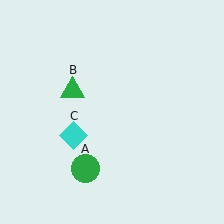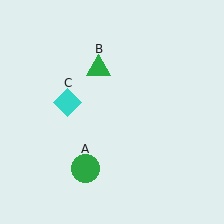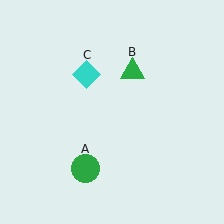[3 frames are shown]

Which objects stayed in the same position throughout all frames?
Green circle (object A) remained stationary.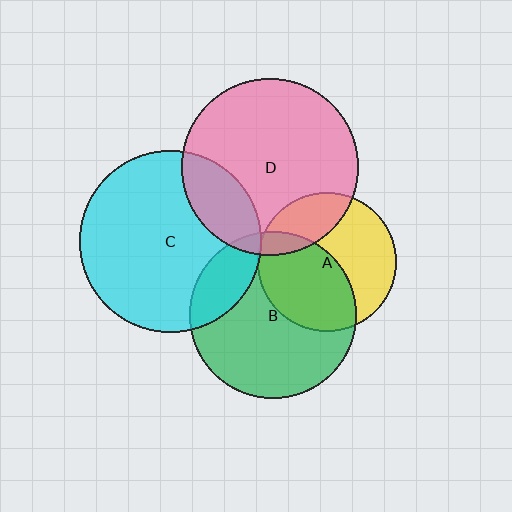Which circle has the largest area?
Circle C (cyan).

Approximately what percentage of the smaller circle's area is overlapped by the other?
Approximately 5%.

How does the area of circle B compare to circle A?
Approximately 1.4 times.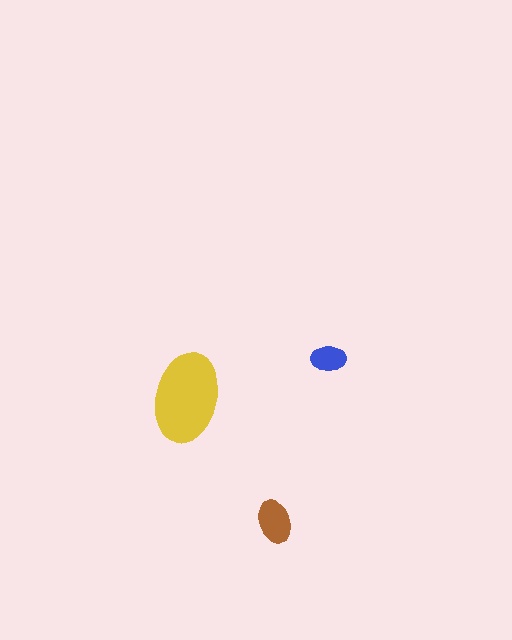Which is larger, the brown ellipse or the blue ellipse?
The brown one.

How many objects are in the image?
There are 3 objects in the image.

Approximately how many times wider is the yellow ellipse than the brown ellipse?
About 2 times wider.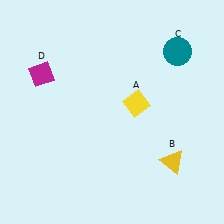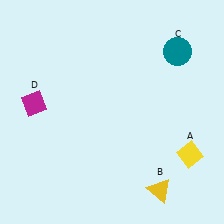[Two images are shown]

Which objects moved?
The objects that moved are: the yellow diamond (A), the yellow triangle (B), the magenta diamond (D).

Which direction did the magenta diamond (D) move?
The magenta diamond (D) moved down.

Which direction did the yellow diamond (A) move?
The yellow diamond (A) moved right.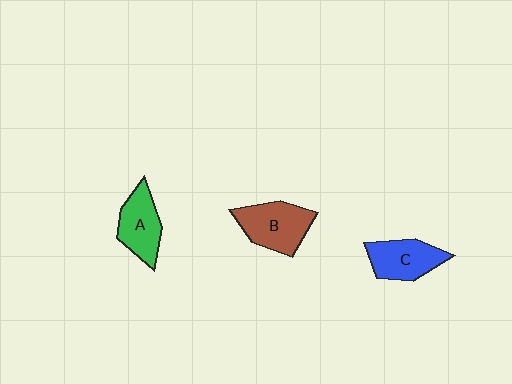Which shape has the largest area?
Shape B (brown).